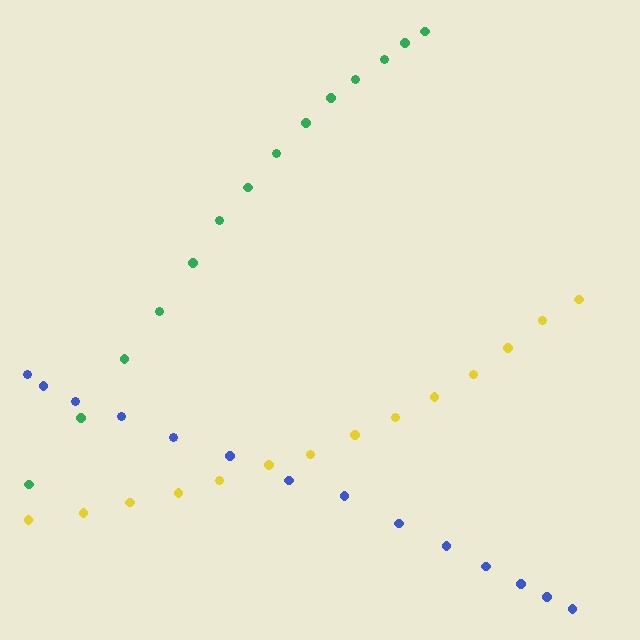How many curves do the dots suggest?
There are 3 distinct paths.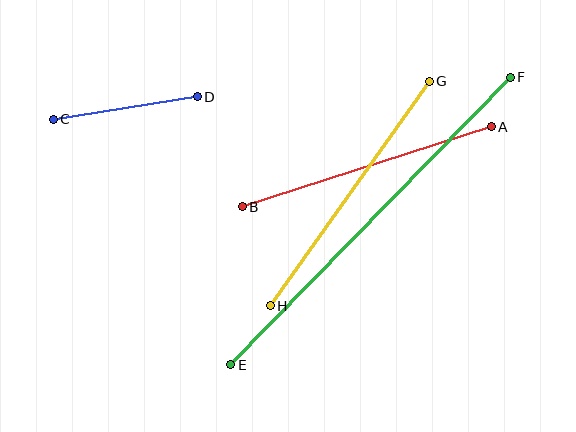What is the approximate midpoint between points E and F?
The midpoint is at approximately (371, 221) pixels.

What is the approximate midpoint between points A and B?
The midpoint is at approximately (367, 167) pixels.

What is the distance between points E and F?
The distance is approximately 401 pixels.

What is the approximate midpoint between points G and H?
The midpoint is at approximately (350, 194) pixels.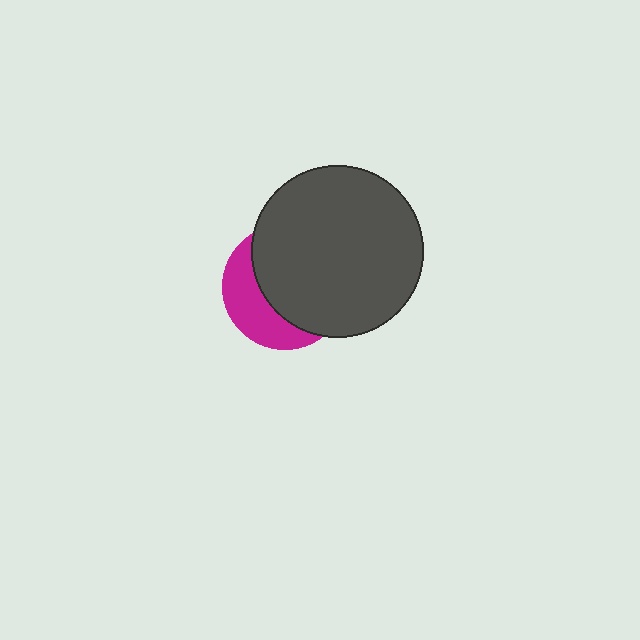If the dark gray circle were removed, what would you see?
You would see the complete magenta circle.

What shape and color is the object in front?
The object in front is a dark gray circle.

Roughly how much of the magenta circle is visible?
A small part of it is visible (roughly 35%).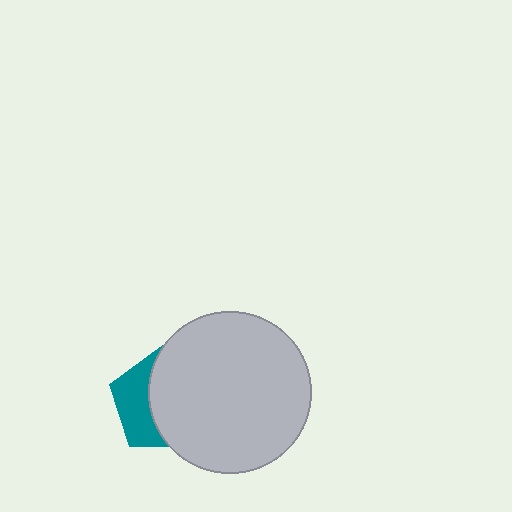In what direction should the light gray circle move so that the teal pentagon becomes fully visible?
The light gray circle should move right. That is the shortest direction to clear the overlap and leave the teal pentagon fully visible.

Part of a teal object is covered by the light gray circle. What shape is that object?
It is a pentagon.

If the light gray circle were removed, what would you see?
You would see the complete teal pentagon.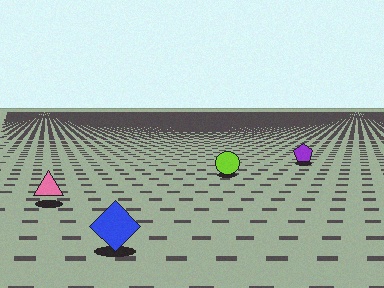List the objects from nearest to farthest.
From nearest to farthest: the blue diamond, the pink triangle, the lime circle, the purple pentagon.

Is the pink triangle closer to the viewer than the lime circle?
Yes. The pink triangle is closer — you can tell from the texture gradient: the ground texture is coarser near it.